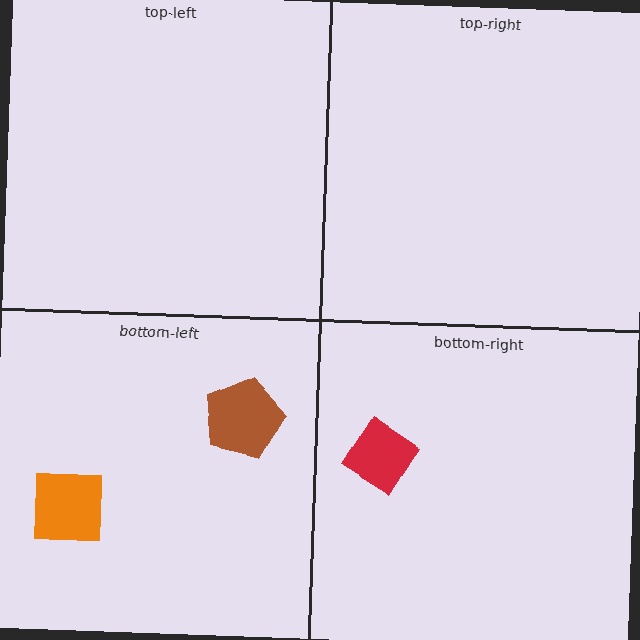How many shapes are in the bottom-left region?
2.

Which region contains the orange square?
The bottom-left region.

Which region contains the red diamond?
The bottom-right region.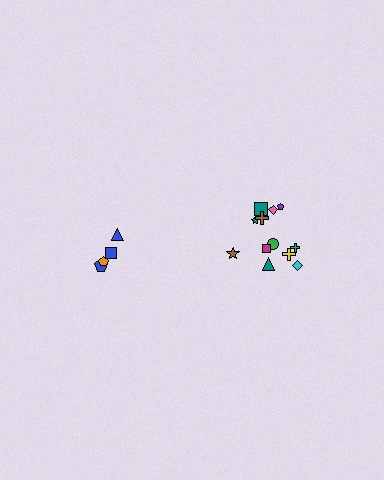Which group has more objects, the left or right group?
The right group.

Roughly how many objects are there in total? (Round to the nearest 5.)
Roughly 15 objects in total.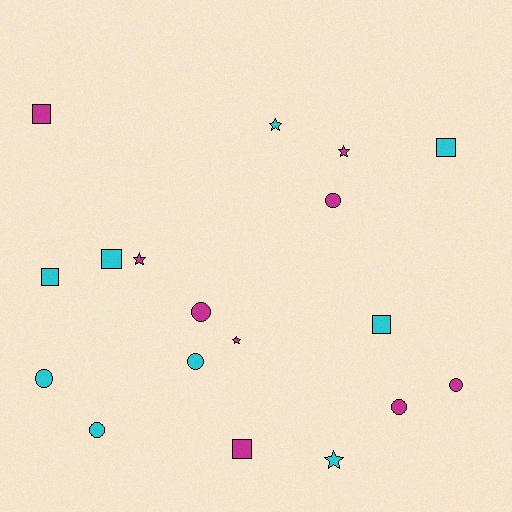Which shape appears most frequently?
Circle, with 7 objects.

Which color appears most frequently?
Magenta, with 9 objects.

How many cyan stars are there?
There are 2 cyan stars.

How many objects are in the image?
There are 18 objects.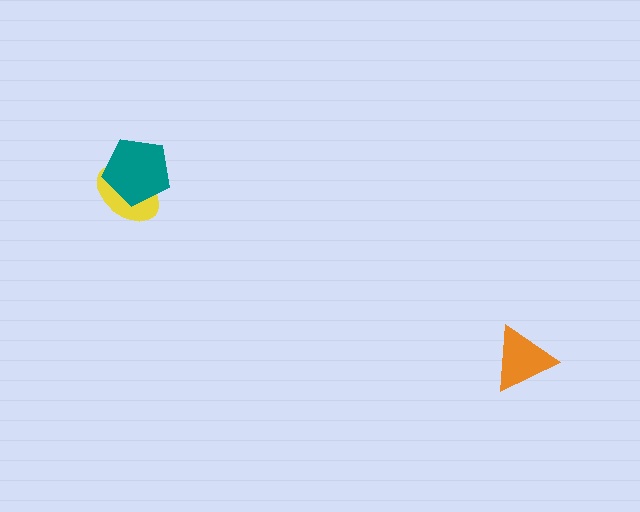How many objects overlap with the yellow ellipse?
1 object overlaps with the yellow ellipse.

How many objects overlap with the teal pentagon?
1 object overlaps with the teal pentagon.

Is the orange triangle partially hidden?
No, no other shape covers it.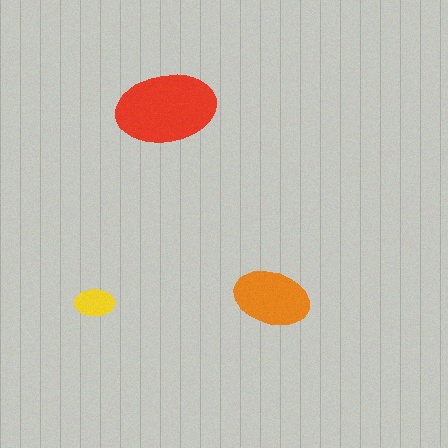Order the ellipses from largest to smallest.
the red one, the orange one, the yellow one.